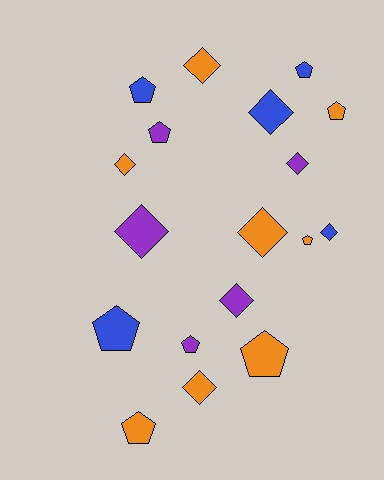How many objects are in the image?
There are 18 objects.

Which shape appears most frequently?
Pentagon, with 9 objects.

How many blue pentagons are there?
There are 3 blue pentagons.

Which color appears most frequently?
Orange, with 8 objects.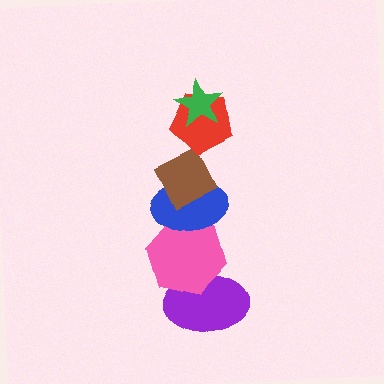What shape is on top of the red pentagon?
The green star is on top of the red pentagon.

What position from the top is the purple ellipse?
The purple ellipse is 6th from the top.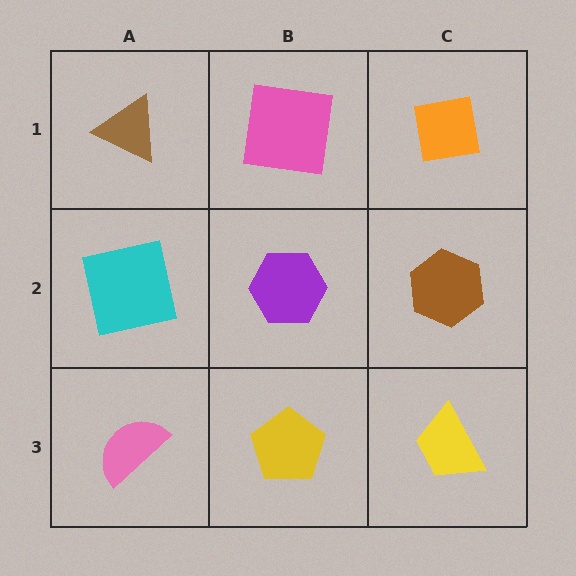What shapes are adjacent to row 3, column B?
A purple hexagon (row 2, column B), a pink semicircle (row 3, column A), a yellow trapezoid (row 3, column C).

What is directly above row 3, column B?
A purple hexagon.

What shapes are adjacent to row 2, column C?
An orange square (row 1, column C), a yellow trapezoid (row 3, column C), a purple hexagon (row 2, column B).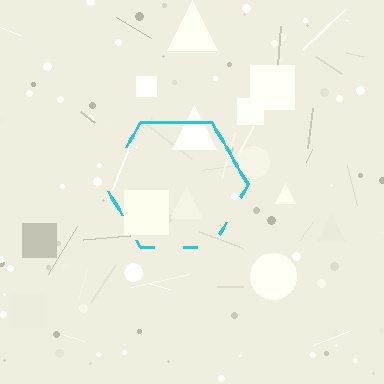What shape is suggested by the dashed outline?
The dashed outline suggests a hexagon.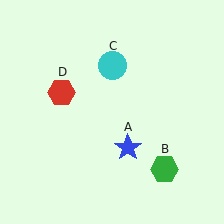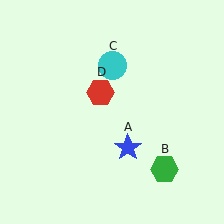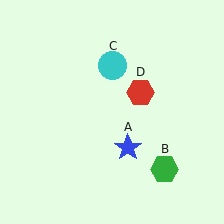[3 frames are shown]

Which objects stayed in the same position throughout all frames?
Blue star (object A) and green hexagon (object B) and cyan circle (object C) remained stationary.